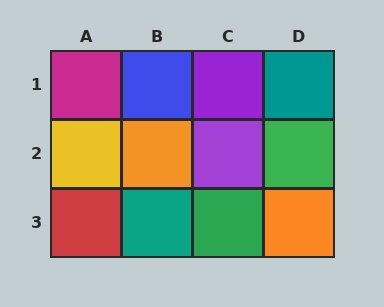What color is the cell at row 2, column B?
Orange.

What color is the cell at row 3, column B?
Teal.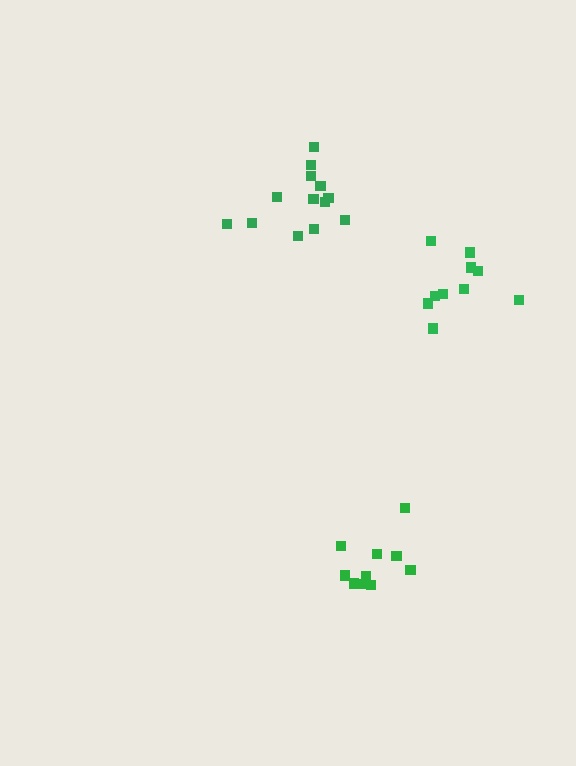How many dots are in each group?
Group 1: 10 dots, Group 2: 13 dots, Group 3: 10 dots (33 total).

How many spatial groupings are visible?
There are 3 spatial groupings.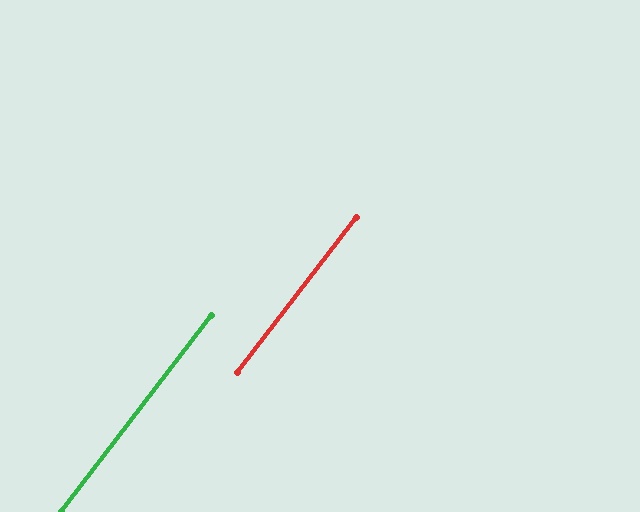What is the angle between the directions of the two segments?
Approximately 0 degrees.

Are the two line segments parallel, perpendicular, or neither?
Parallel — their directions differ by only 0.0°.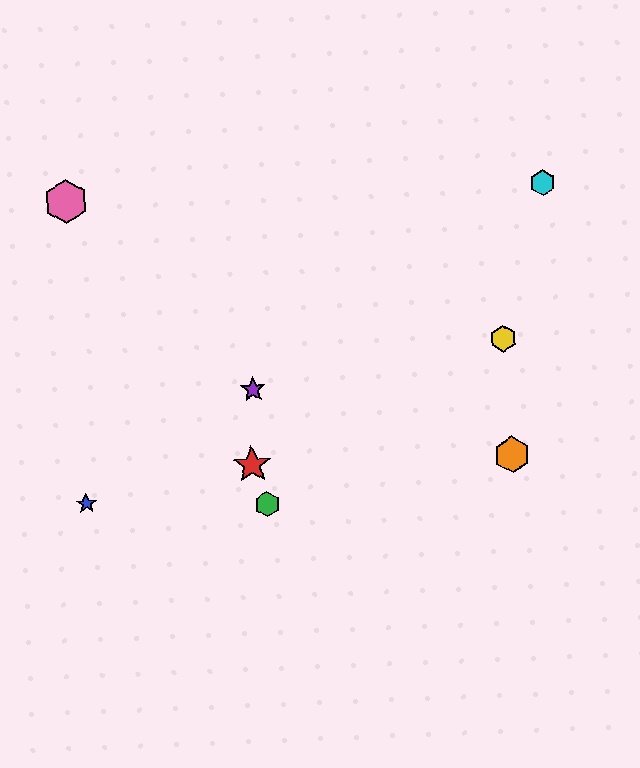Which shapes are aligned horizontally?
The red star, the orange hexagon are aligned horizontally.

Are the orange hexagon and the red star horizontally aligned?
Yes, both are at y≈454.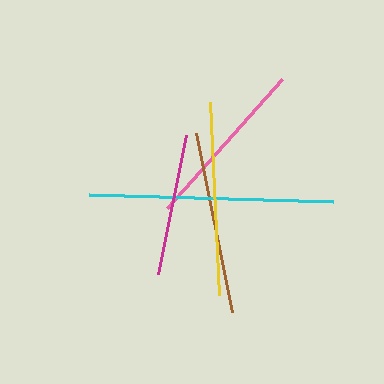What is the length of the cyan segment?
The cyan segment is approximately 245 pixels long.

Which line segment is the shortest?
The magenta line is the shortest at approximately 142 pixels.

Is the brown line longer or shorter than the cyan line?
The cyan line is longer than the brown line.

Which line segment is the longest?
The cyan line is the longest at approximately 245 pixels.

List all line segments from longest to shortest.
From longest to shortest: cyan, yellow, brown, pink, magenta.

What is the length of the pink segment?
The pink segment is approximately 173 pixels long.